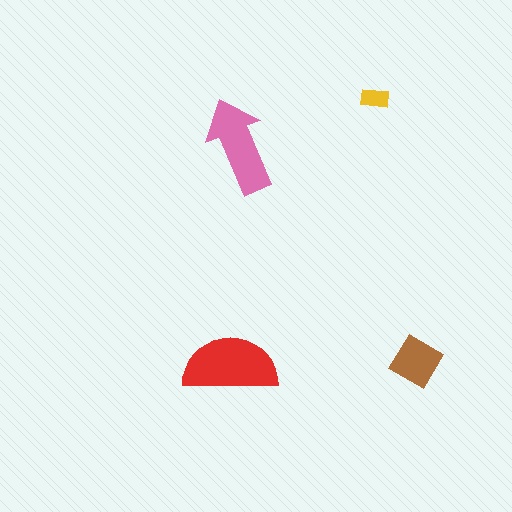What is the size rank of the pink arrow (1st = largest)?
2nd.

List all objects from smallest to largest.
The yellow rectangle, the brown diamond, the pink arrow, the red semicircle.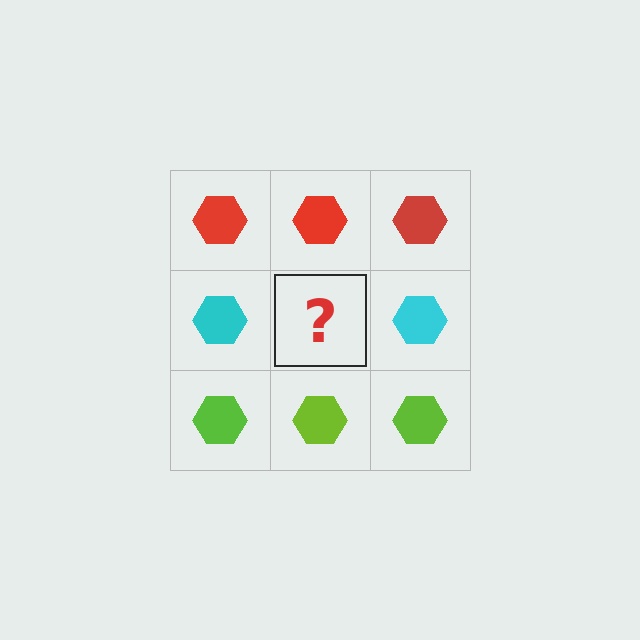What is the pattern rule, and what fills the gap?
The rule is that each row has a consistent color. The gap should be filled with a cyan hexagon.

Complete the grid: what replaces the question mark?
The question mark should be replaced with a cyan hexagon.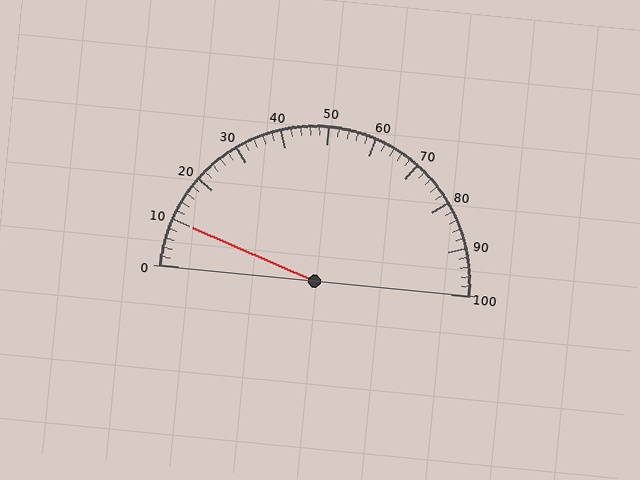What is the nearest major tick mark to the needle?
The nearest major tick mark is 10.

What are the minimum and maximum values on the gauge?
The gauge ranges from 0 to 100.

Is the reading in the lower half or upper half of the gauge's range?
The reading is in the lower half of the range (0 to 100).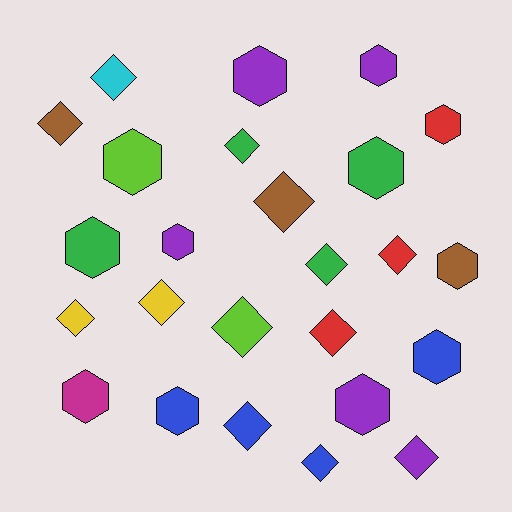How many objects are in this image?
There are 25 objects.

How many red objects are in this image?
There are 3 red objects.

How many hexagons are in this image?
There are 12 hexagons.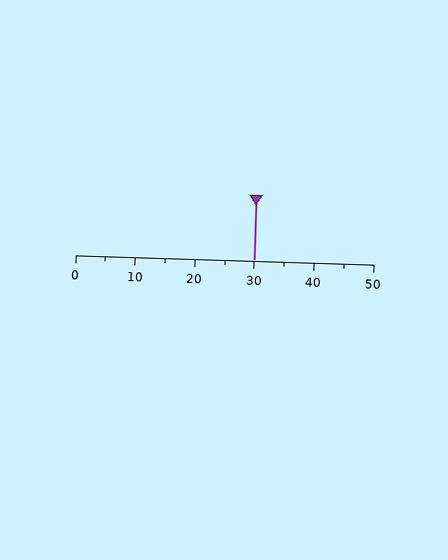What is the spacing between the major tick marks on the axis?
The major ticks are spaced 10 apart.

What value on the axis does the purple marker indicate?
The marker indicates approximately 30.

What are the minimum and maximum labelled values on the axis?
The axis runs from 0 to 50.